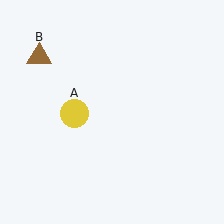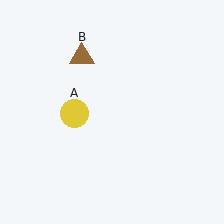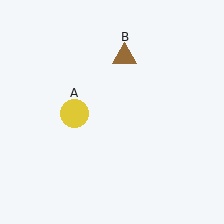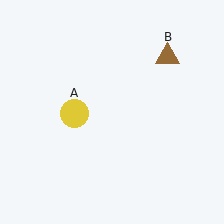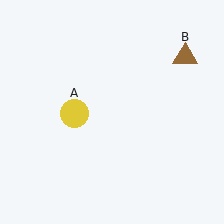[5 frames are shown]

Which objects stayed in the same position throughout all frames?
Yellow circle (object A) remained stationary.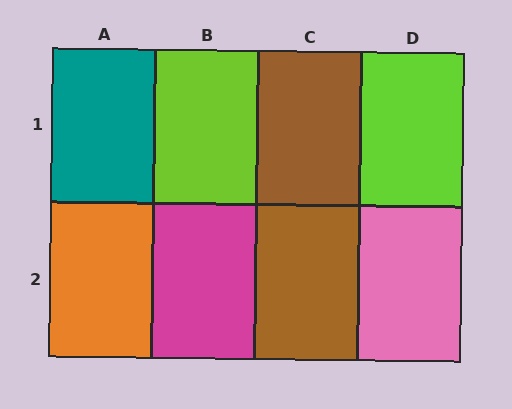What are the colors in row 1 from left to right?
Teal, lime, brown, lime.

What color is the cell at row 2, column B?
Magenta.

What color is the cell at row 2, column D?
Pink.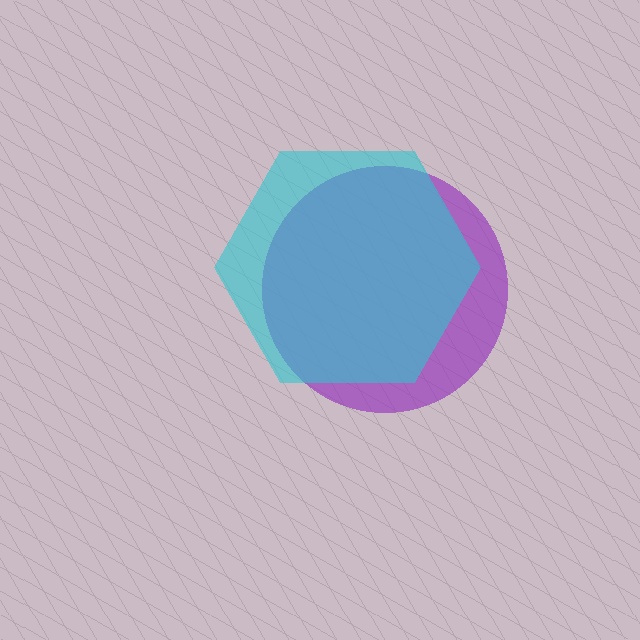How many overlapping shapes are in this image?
There are 2 overlapping shapes in the image.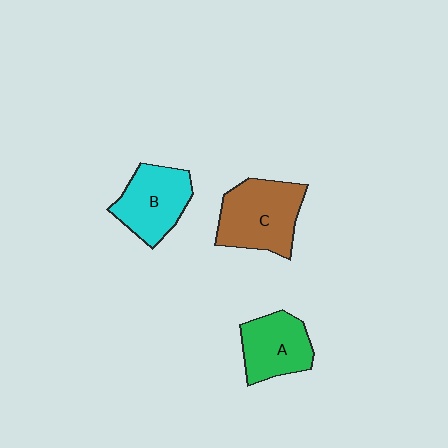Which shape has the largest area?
Shape C (brown).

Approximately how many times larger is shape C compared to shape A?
Approximately 1.3 times.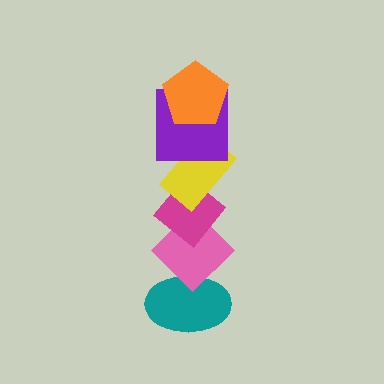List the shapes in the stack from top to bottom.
From top to bottom: the orange pentagon, the purple square, the yellow rectangle, the magenta diamond, the pink diamond, the teal ellipse.